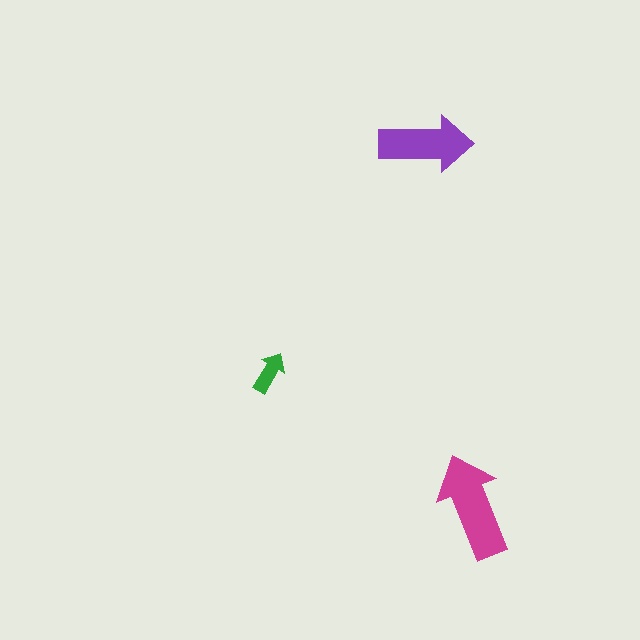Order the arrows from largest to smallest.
the magenta one, the purple one, the green one.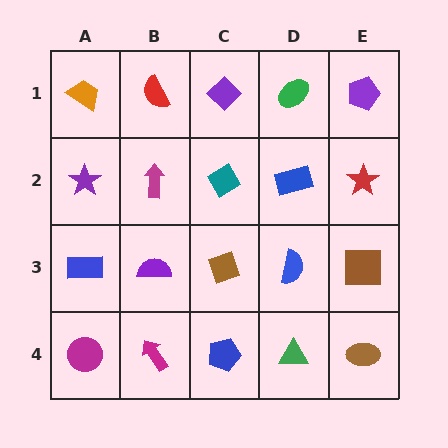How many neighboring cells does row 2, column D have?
4.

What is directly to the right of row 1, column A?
A red semicircle.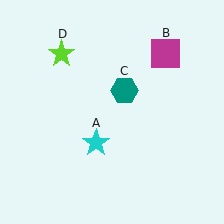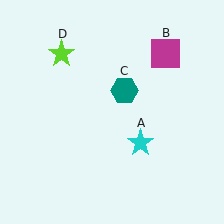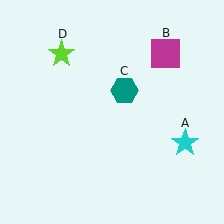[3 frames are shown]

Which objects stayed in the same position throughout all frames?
Magenta square (object B) and teal hexagon (object C) and lime star (object D) remained stationary.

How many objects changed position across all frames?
1 object changed position: cyan star (object A).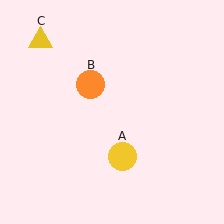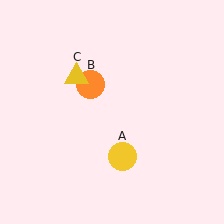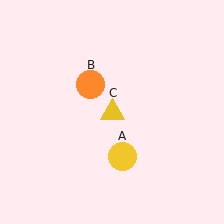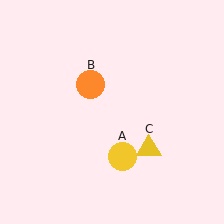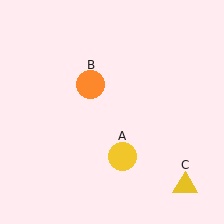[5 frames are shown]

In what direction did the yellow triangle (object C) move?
The yellow triangle (object C) moved down and to the right.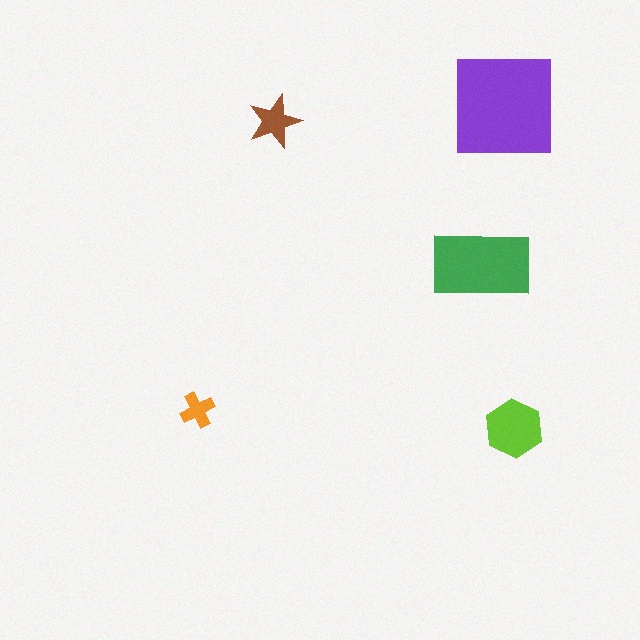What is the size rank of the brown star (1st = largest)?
4th.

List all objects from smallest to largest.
The orange cross, the brown star, the lime hexagon, the green rectangle, the purple square.